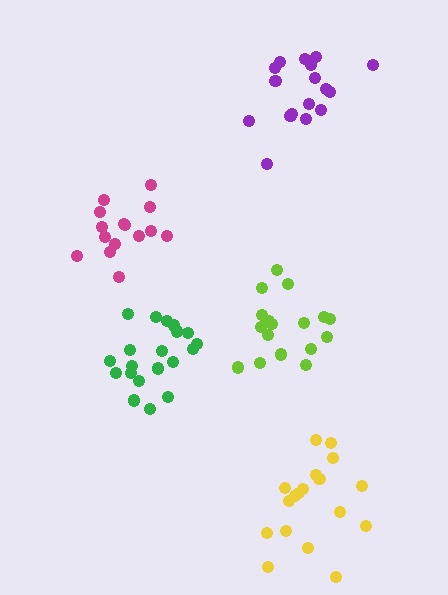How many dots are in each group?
Group 1: 17 dots, Group 2: 15 dots, Group 3: 18 dots, Group 4: 20 dots, Group 5: 17 dots (87 total).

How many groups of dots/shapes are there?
There are 5 groups.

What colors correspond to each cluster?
The clusters are colored: lime, magenta, yellow, green, purple.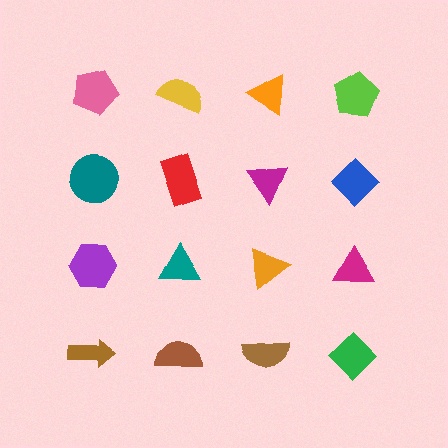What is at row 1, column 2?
A yellow semicircle.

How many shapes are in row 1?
4 shapes.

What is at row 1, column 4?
A lime pentagon.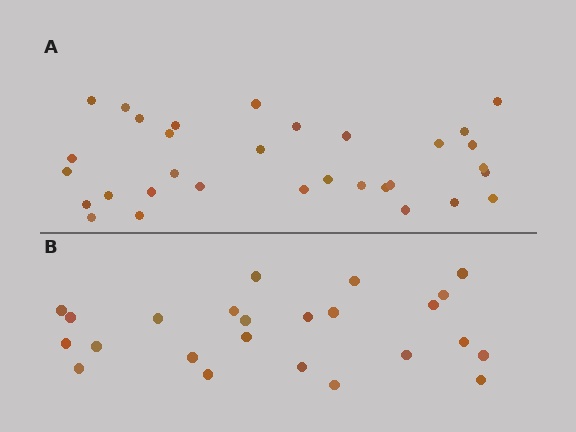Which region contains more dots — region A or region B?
Region A (the top region) has more dots.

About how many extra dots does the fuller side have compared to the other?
Region A has roughly 8 or so more dots than region B.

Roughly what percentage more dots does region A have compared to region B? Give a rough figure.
About 35% more.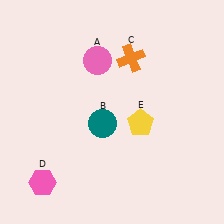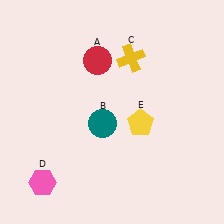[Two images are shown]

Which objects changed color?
A changed from pink to red. C changed from orange to yellow.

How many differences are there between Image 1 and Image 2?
There are 2 differences between the two images.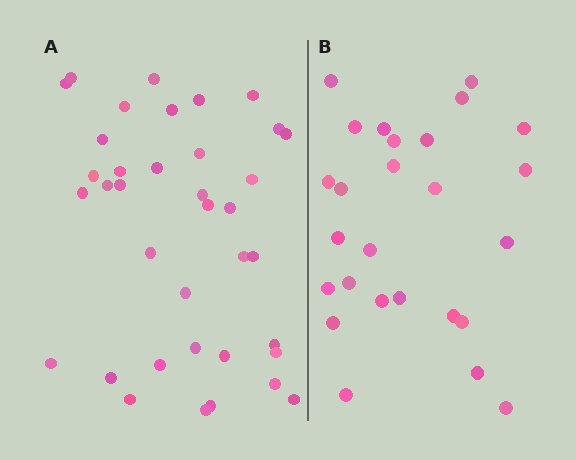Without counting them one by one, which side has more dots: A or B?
Region A (the left region) has more dots.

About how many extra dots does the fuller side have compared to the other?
Region A has roughly 12 or so more dots than region B.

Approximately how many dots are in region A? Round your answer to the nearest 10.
About 40 dots. (The exact count is 37, which rounds to 40.)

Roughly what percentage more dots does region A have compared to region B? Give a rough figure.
About 40% more.